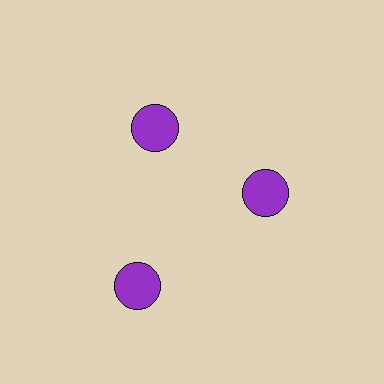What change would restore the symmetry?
The symmetry would be restored by moving it inward, back onto the ring so that all 3 circles sit at equal angles and equal distance from the center.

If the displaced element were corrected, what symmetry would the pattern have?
It would have 3-fold rotational symmetry — the pattern would map onto itself every 120 degrees.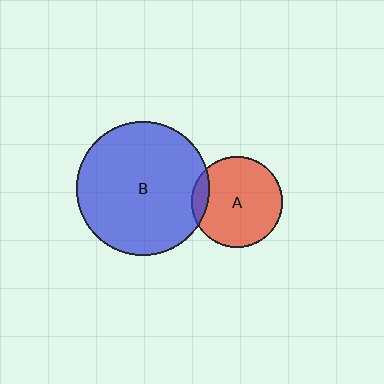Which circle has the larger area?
Circle B (blue).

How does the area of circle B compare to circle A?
Approximately 2.2 times.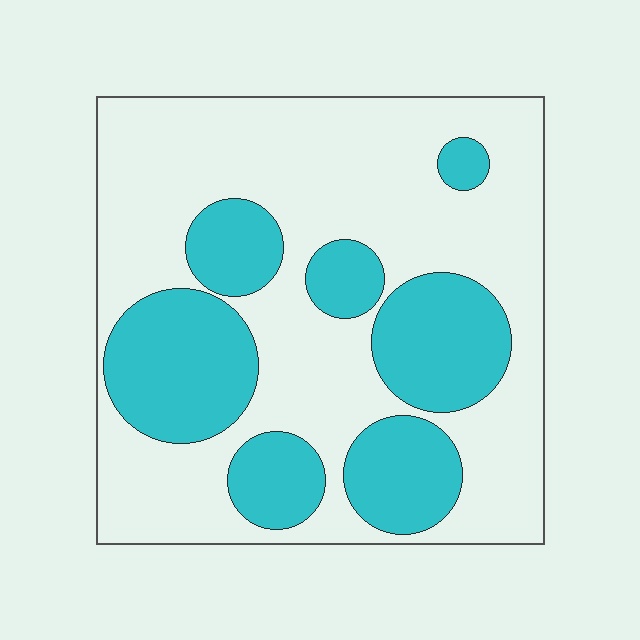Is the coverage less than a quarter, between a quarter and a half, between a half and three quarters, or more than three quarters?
Between a quarter and a half.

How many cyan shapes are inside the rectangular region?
7.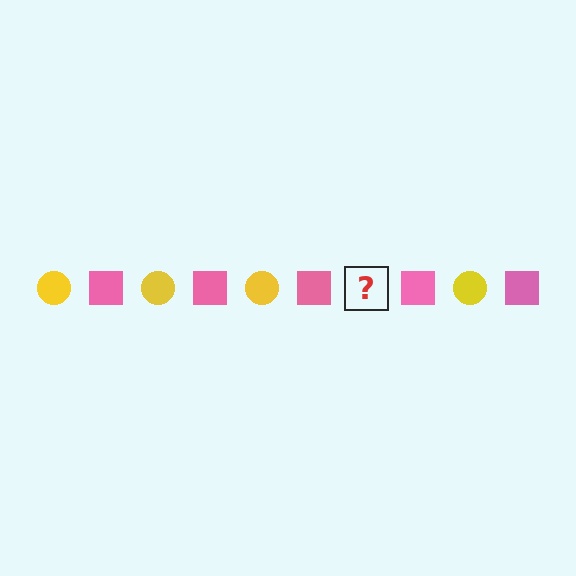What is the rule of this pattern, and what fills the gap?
The rule is that the pattern alternates between yellow circle and pink square. The gap should be filled with a yellow circle.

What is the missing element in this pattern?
The missing element is a yellow circle.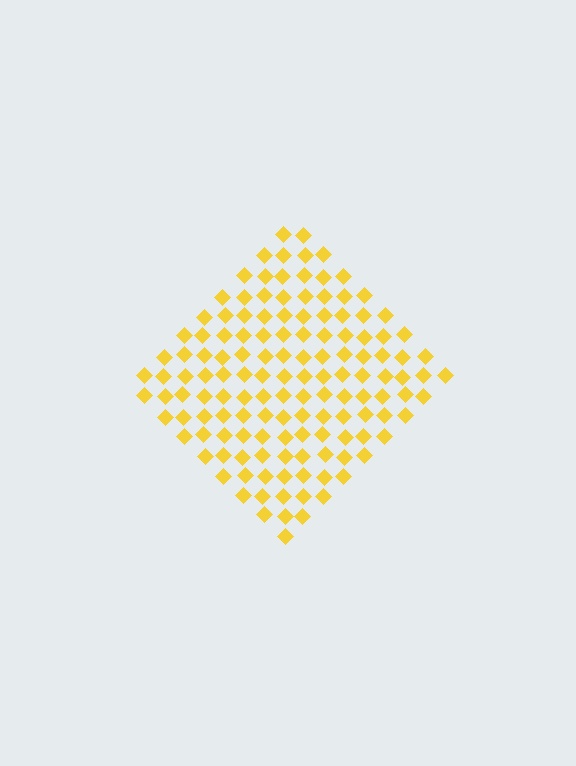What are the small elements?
The small elements are diamonds.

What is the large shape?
The large shape is a diamond.